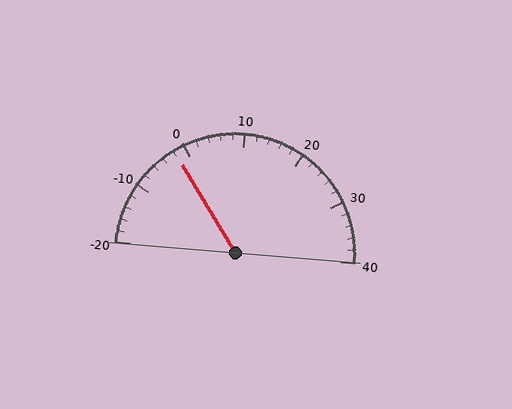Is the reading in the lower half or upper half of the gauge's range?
The reading is in the lower half of the range (-20 to 40).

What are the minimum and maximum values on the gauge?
The gauge ranges from -20 to 40.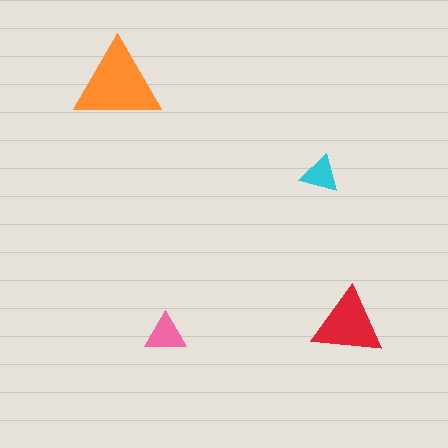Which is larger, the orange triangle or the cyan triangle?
The orange one.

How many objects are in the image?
There are 4 objects in the image.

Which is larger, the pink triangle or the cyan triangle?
The pink one.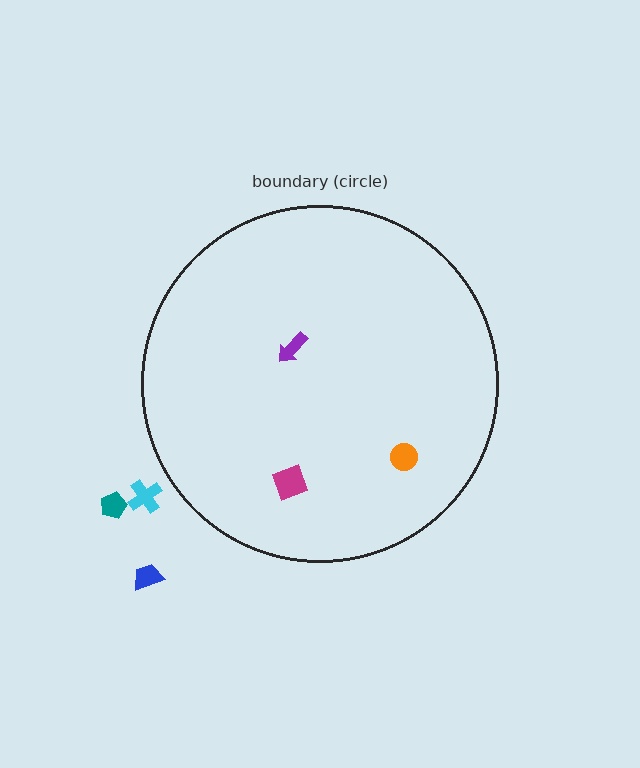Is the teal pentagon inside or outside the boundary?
Outside.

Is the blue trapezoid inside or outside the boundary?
Outside.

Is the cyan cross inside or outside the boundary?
Outside.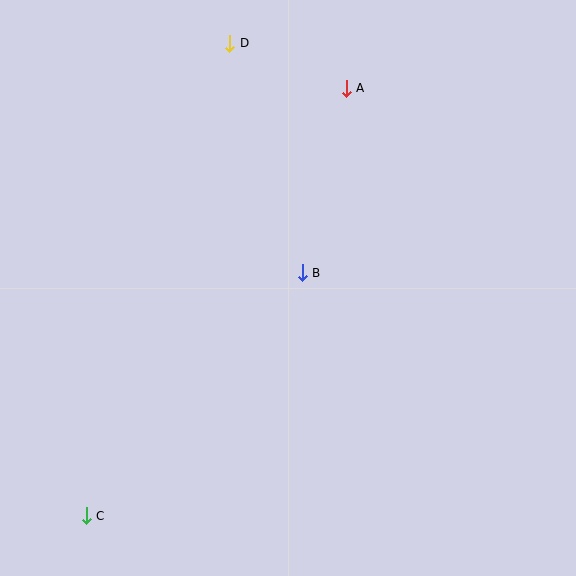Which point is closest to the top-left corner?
Point D is closest to the top-left corner.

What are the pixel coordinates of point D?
Point D is at (230, 43).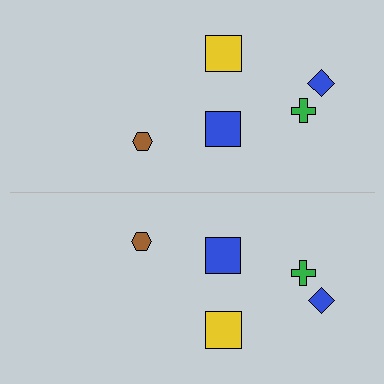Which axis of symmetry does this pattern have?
The pattern has a horizontal axis of symmetry running through the center of the image.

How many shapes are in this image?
There are 10 shapes in this image.